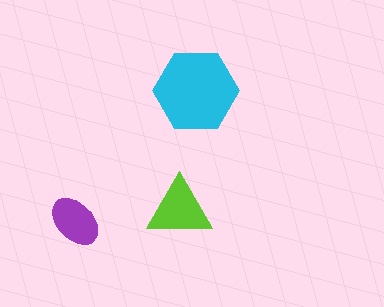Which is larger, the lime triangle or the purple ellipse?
The lime triangle.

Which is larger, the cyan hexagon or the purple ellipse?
The cyan hexagon.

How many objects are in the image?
There are 3 objects in the image.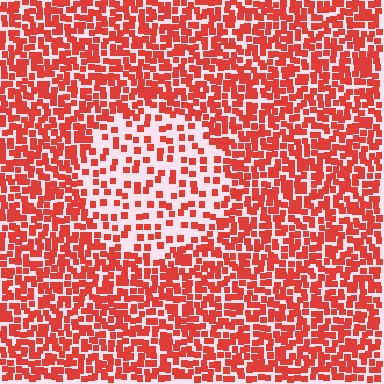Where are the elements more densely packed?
The elements are more densely packed outside the circle boundary.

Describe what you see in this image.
The image contains small red elements arranged at two different densities. A circle-shaped region is visible where the elements are less densely packed than the surrounding area.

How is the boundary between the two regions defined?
The boundary is defined by a change in element density (approximately 2.4x ratio). All elements are the same color, size, and shape.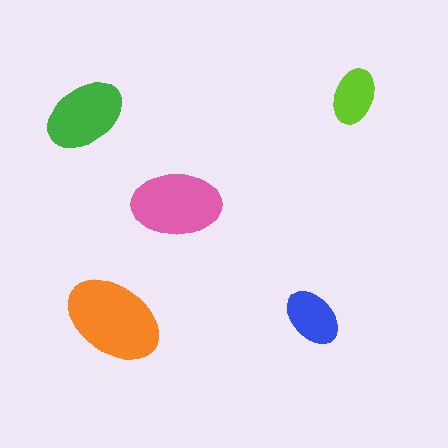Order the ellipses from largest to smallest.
the orange one, the pink one, the green one, the blue one, the lime one.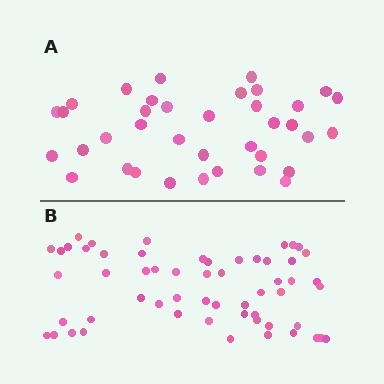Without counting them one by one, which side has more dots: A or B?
Region B (the bottom region) has more dots.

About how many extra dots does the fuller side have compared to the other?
Region B has approximately 20 more dots than region A.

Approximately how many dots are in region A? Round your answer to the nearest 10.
About 40 dots. (The exact count is 37, which rounds to 40.)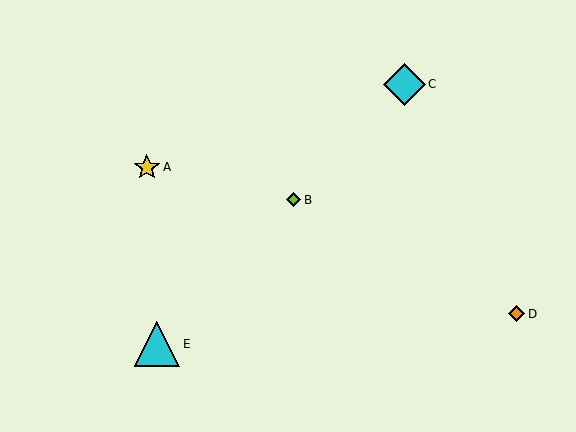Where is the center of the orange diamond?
The center of the orange diamond is at (516, 314).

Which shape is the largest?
The cyan triangle (labeled E) is the largest.